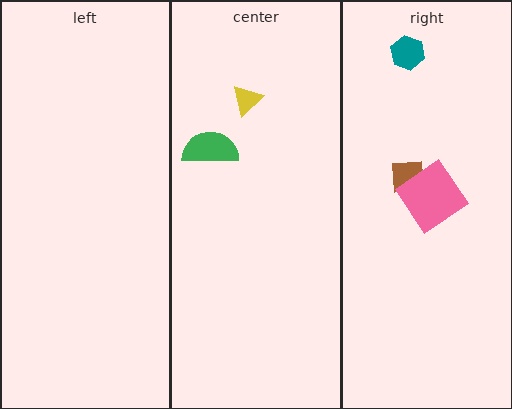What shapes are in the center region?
The yellow triangle, the green semicircle.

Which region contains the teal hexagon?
The right region.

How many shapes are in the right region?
3.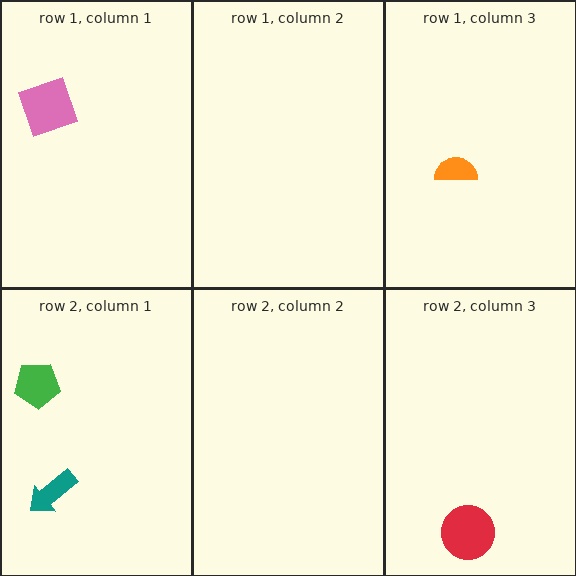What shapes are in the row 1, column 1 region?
The pink square.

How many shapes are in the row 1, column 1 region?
1.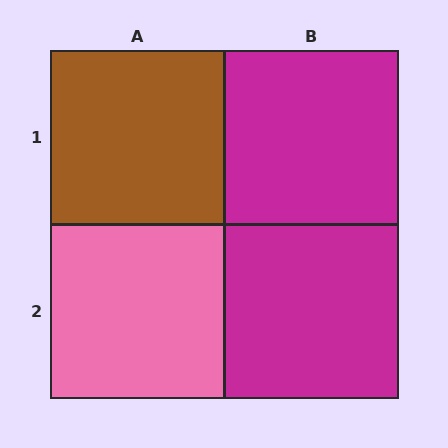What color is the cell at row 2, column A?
Pink.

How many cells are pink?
1 cell is pink.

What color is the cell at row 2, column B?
Magenta.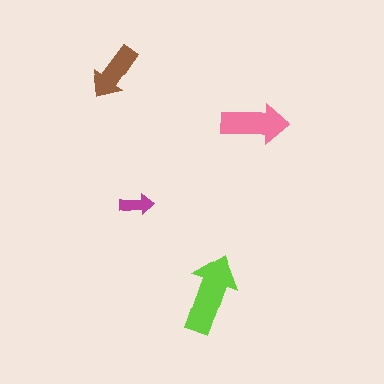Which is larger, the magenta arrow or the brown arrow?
The brown one.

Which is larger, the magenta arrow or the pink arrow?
The pink one.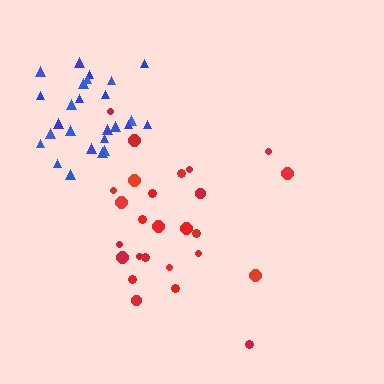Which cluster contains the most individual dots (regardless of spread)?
Red (26).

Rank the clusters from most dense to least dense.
blue, red.